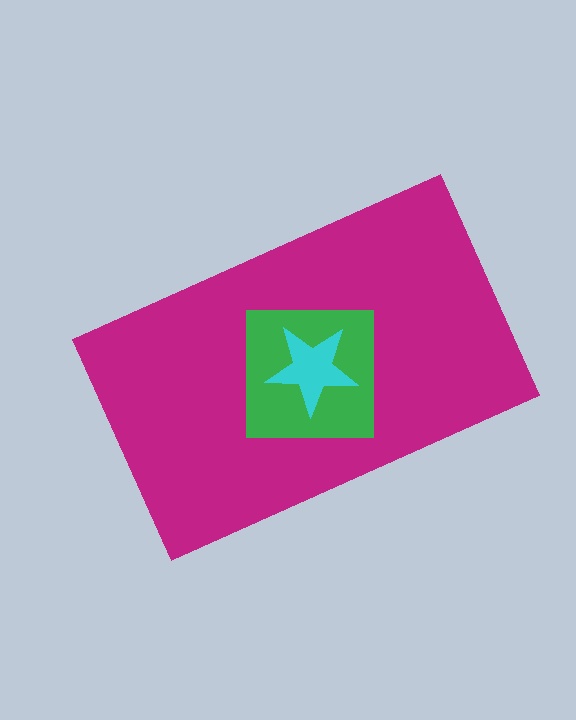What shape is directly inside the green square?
The cyan star.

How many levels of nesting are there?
3.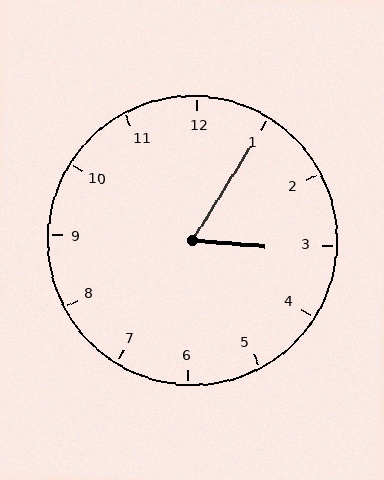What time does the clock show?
3:05.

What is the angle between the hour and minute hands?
Approximately 62 degrees.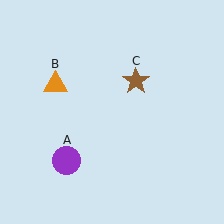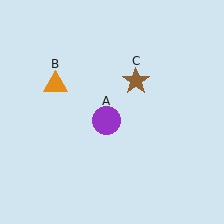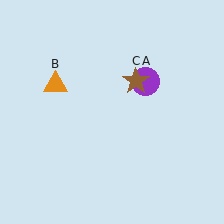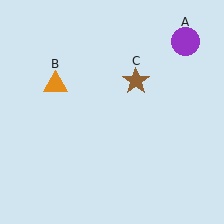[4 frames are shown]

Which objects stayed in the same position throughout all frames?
Orange triangle (object B) and brown star (object C) remained stationary.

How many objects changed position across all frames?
1 object changed position: purple circle (object A).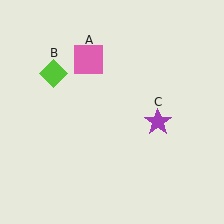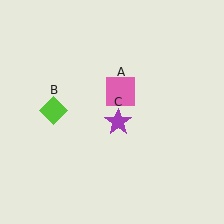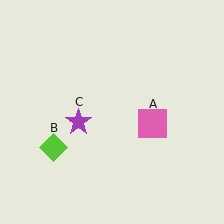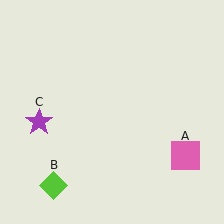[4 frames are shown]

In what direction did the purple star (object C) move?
The purple star (object C) moved left.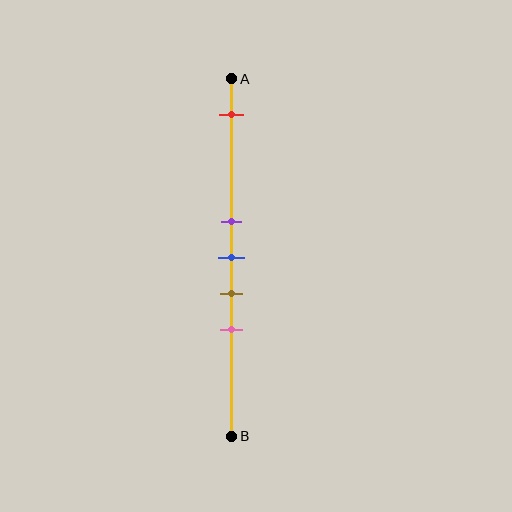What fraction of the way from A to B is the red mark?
The red mark is approximately 10% (0.1) of the way from A to B.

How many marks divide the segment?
There are 5 marks dividing the segment.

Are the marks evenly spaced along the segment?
No, the marks are not evenly spaced.